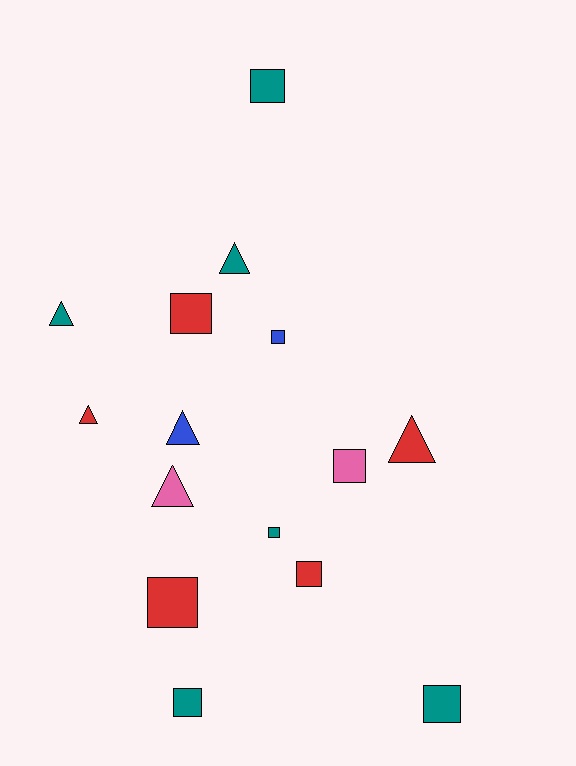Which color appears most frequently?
Teal, with 6 objects.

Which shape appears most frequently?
Square, with 9 objects.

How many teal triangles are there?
There are 2 teal triangles.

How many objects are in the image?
There are 15 objects.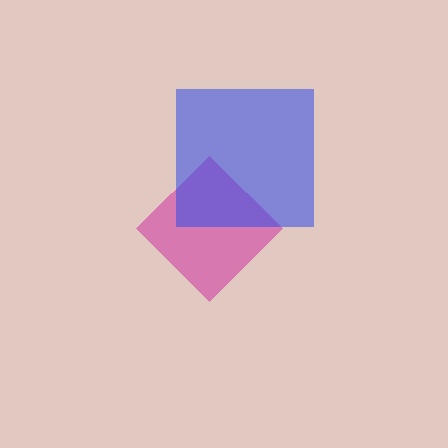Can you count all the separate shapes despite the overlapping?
Yes, there are 2 separate shapes.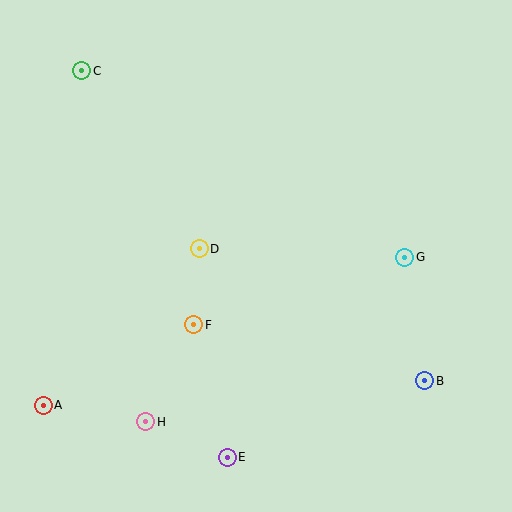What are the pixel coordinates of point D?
Point D is at (199, 249).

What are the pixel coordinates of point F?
Point F is at (194, 325).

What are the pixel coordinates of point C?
Point C is at (82, 71).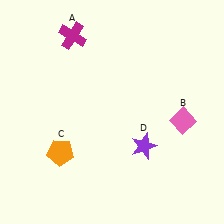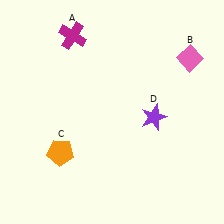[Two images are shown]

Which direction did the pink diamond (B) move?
The pink diamond (B) moved up.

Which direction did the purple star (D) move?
The purple star (D) moved up.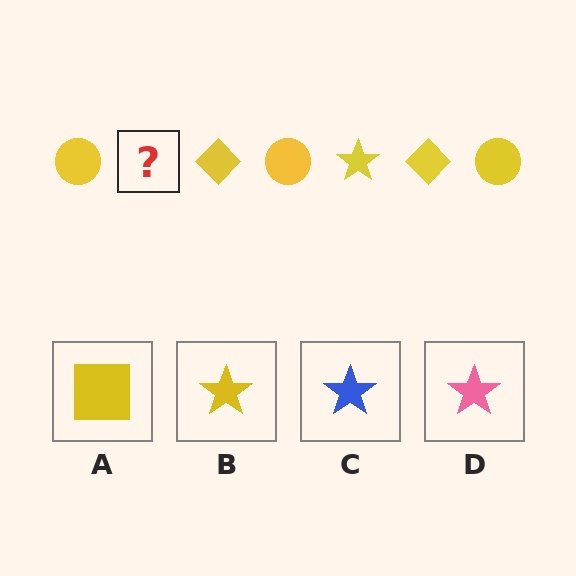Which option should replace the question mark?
Option B.